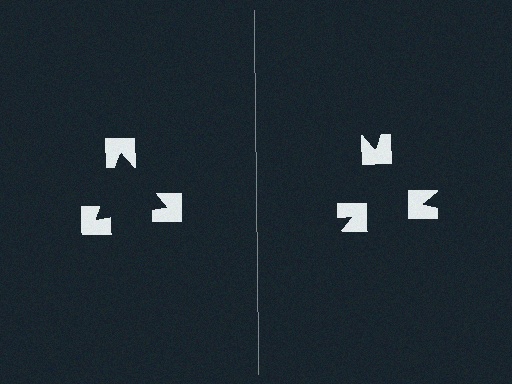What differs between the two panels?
The notched squares are positioned identically on both sides; only the wedge orientations differ. On the left they align to a triangle; on the right they are misaligned.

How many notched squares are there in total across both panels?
6 — 3 on each side.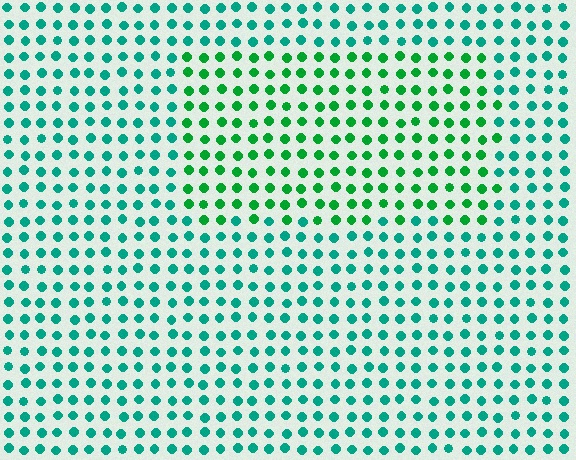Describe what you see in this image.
The image is filled with small teal elements in a uniform arrangement. A rectangle-shaped region is visible where the elements are tinted to a slightly different hue, forming a subtle color boundary.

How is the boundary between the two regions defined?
The boundary is defined purely by a slight shift in hue (about 33 degrees). Spacing, size, and orientation are identical on both sides.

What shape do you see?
I see a rectangle.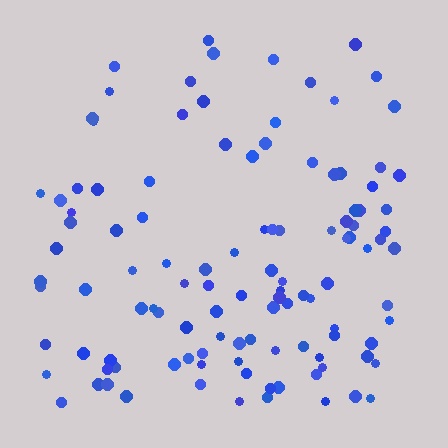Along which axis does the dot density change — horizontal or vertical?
Vertical.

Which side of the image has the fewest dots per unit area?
The top.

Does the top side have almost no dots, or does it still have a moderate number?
Still a moderate number, just noticeably fewer than the bottom.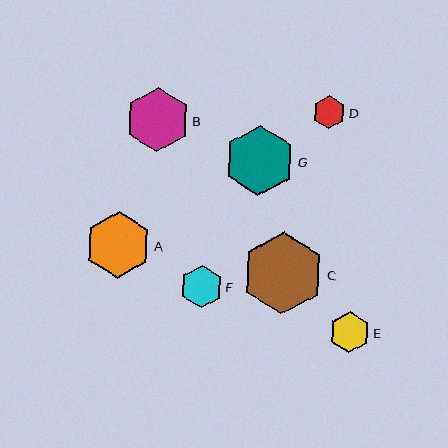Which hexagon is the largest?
Hexagon C is the largest with a size of approximately 83 pixels.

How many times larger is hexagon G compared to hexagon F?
Hexagon G is approximately 1.7 times the size of hexagon F.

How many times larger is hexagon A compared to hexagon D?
Hexagon A is approximately 2.0 times the size of hexagon D.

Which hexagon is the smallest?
Hexagon D is the smallest with a size of approximately 33 pixels.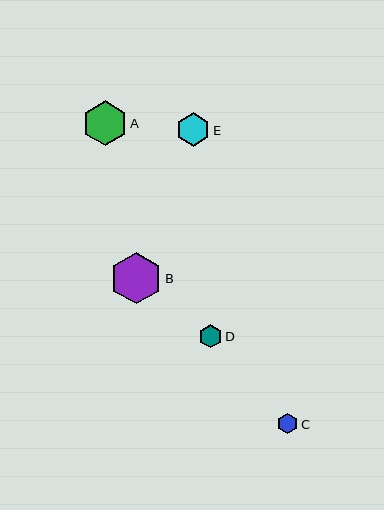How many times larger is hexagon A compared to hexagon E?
Hexagon A is approximately 1.3 times the size of hexagon E.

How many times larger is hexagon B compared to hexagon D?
Hexagon B is approximately 2.3 times the size of hexagon D.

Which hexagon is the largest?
Hexagon B is the largest with a size of approximately 52 pixels.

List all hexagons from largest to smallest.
From largest to smallest: B, A, E, D, C.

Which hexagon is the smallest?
Hexagon C is the smallest with a size of approximately 20 pixels.